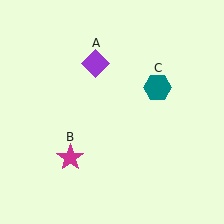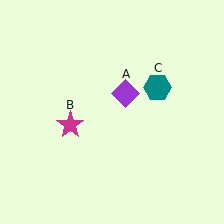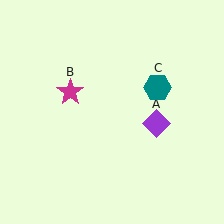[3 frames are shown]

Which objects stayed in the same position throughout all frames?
Teal hexagon (object C) remained stationary.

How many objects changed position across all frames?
2 objects changed position: purple diamond (object A), magenta star (object B).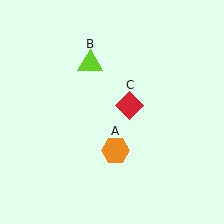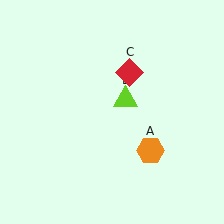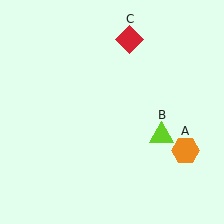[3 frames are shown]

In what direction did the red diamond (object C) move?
The red diamond (object C) moved up.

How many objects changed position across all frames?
3 objects changed position: orange hexagon (object A), lime triangle (object B), red diamond (object C).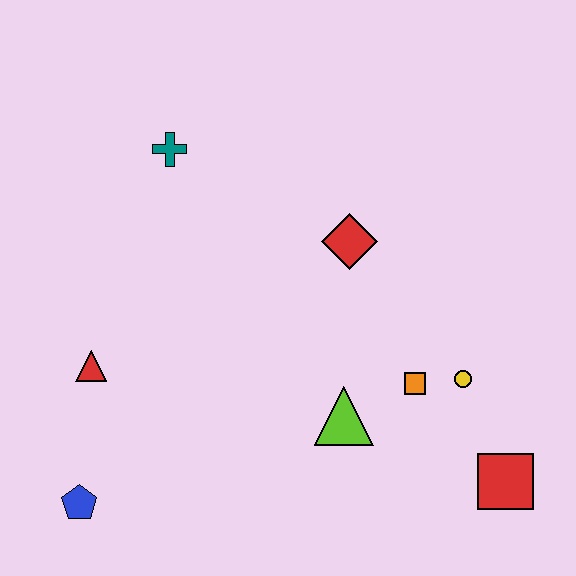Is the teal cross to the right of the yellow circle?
No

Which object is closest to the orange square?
The yellow circle is closest to the orange square.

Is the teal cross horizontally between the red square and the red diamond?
No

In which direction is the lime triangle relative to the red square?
The lime triangle is to the left of the red square.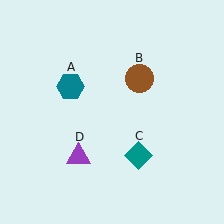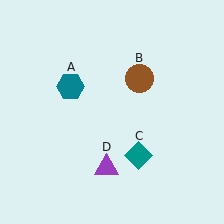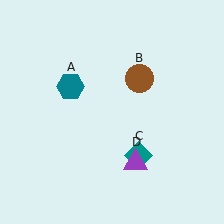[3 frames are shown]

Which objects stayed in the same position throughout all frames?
Teal hexagon (object A) and brown circle (object B) and teal diamond (object C) remained stationary.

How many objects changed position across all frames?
1 object changed position: purple triangle (object D).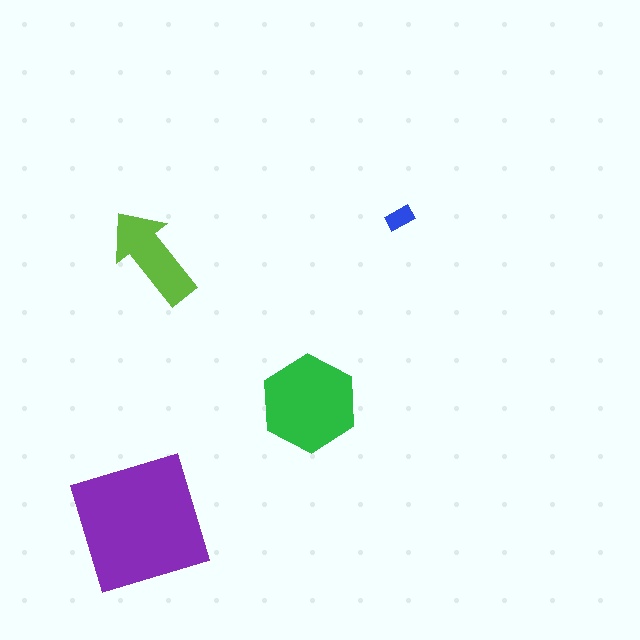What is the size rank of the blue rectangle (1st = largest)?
4th.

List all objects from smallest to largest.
The blue rectangle, the lime arrow, the green hexagon, the purple square.